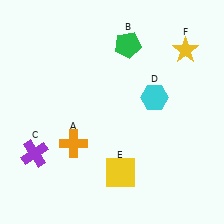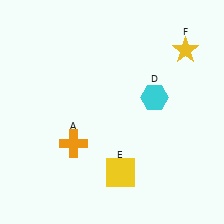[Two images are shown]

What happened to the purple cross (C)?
The purple cross (C) was removed in Image 2. It was in the bottom-left area of Image 1.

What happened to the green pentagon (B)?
The green pentagon (B) was removed in Image 2. It was in the top-right area of Image 1.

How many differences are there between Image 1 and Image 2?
There are 2 differences between the two images.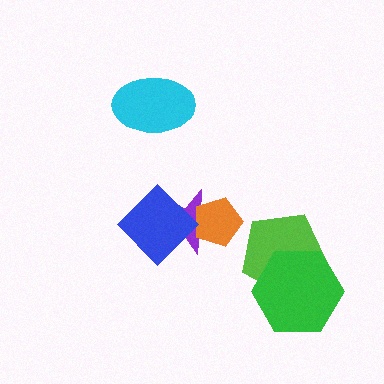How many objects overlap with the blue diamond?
2 objects overlap with the blue diamond.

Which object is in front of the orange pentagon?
The blue diamond is in front of the orange pentagon.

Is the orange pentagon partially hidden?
Yes, it is partially covered by another shape.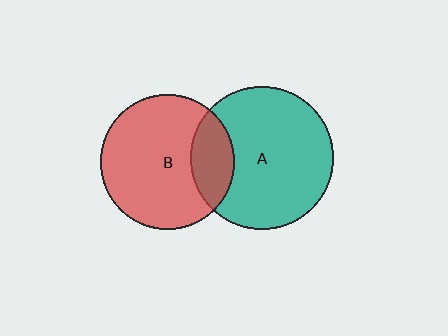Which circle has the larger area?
Circle A (teal).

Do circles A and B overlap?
Yes.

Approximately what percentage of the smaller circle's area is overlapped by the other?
Approximately 20%.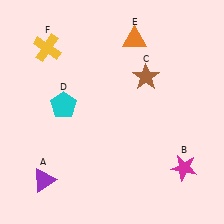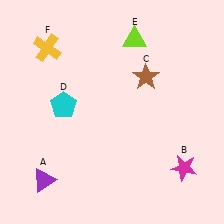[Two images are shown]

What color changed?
The triangle (E) changed from orange in Image 1 to lime in Image 2.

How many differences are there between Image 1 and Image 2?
There is 1 difference between the two images.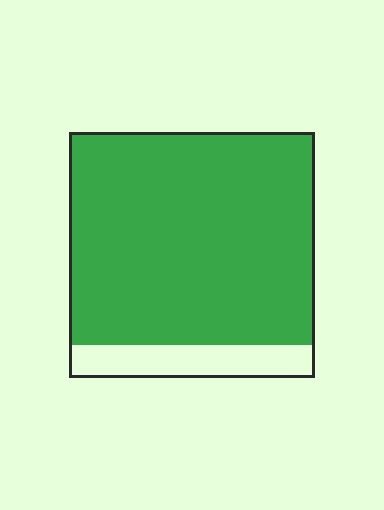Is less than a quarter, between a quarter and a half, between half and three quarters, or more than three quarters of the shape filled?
More than three quarters.